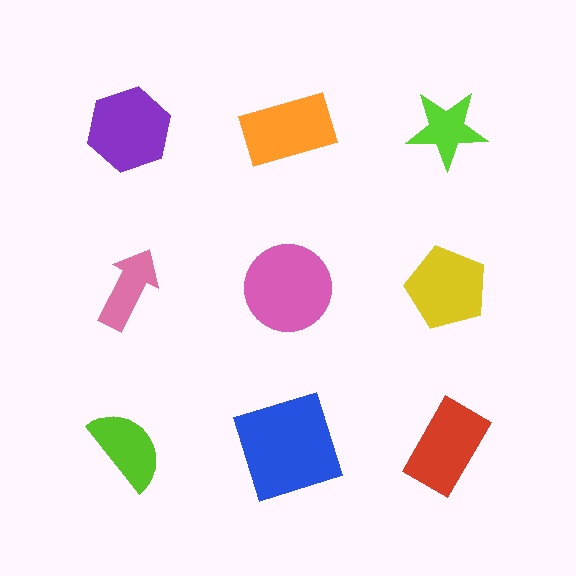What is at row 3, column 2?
A blue square.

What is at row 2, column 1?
A pink arrow.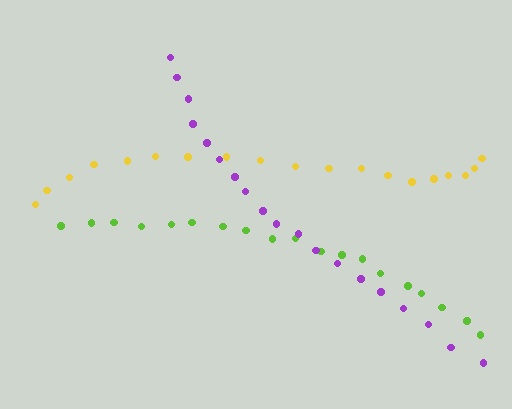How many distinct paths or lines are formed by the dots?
There are 3 distinct paths.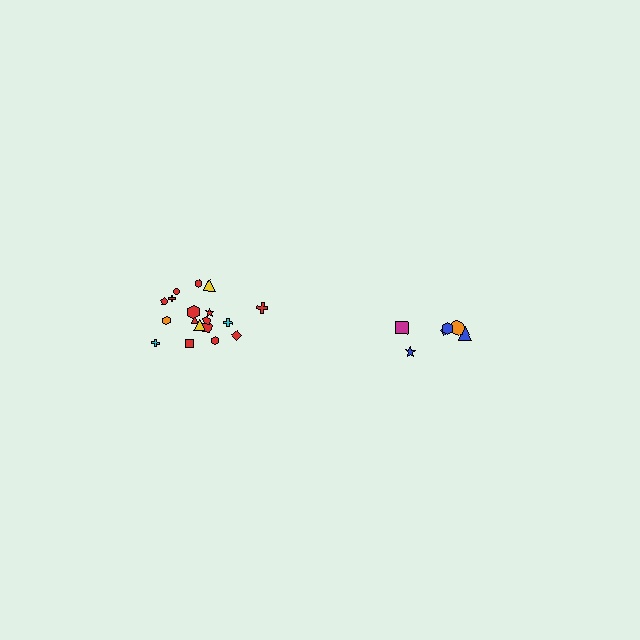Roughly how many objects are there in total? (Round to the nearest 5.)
Roughly 25 objects in total.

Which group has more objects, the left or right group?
The left group.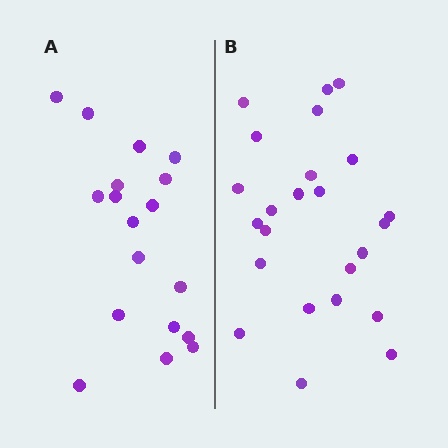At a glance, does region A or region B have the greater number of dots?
Region B (the right region) has more dots.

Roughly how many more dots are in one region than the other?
Region B has about 6 more dots than region A.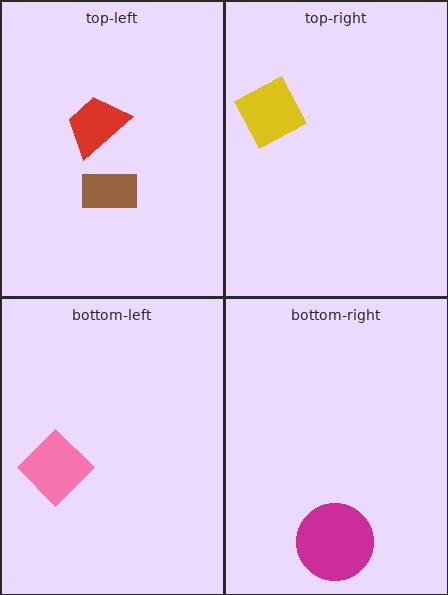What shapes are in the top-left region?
The red trapezoid, the brown rectangle.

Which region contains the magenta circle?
The bottom-right region.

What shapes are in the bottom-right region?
The magenta circle.